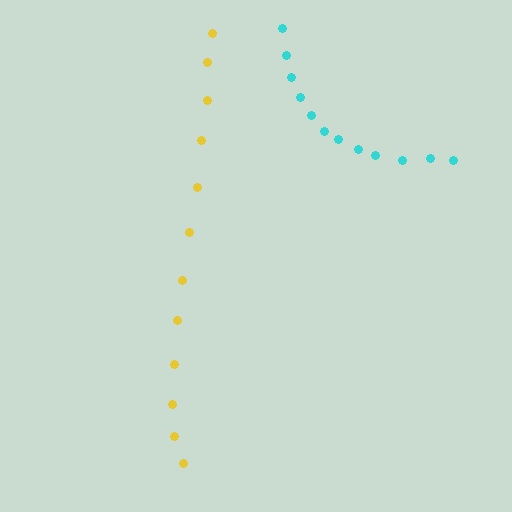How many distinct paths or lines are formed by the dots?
There are 2 distinct paths.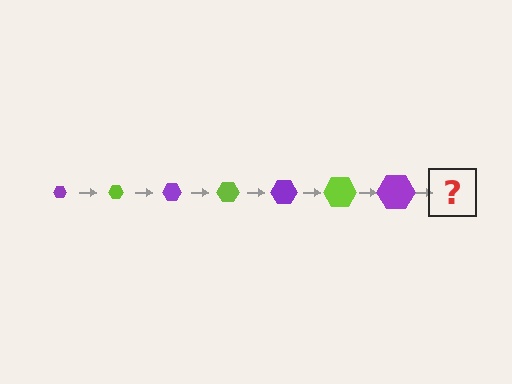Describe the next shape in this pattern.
It should be a lime hexagon, larger than the previous one.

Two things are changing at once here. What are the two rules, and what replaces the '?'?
The two rules are that the hexagon grows larger each step and the color cycles through purple and lime. The '?' should be a lime hexagon, larger than the previous one.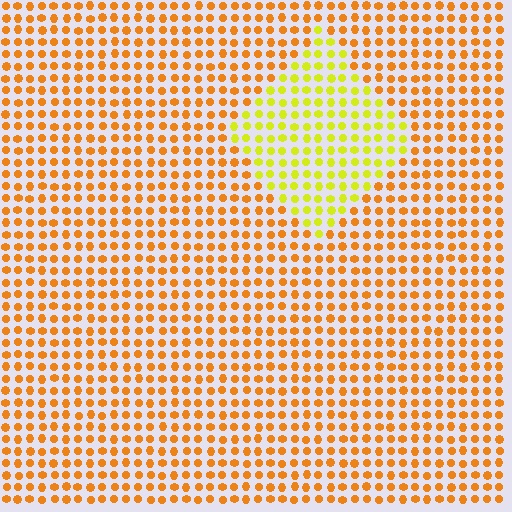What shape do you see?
I see a diamond.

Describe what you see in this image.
The image is filled with small orange elements in a uniform arrangement. A diamond-shaped region is visible where the elements are tinted to a slightly different hue, forming a subtle color boundary.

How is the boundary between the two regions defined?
The boundary is defined purely by a slight shift in hue (about 37 degrees). Spacing, size, and orientation are identical on both sides.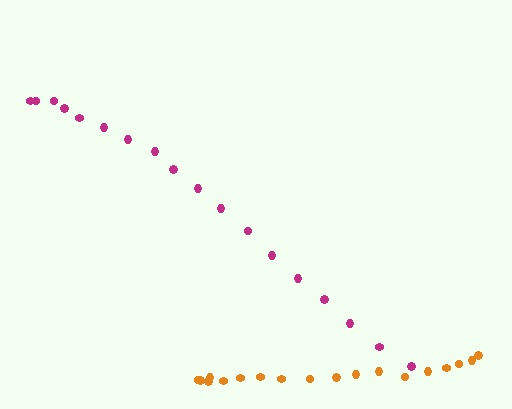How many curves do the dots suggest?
There are 2 distinct paths.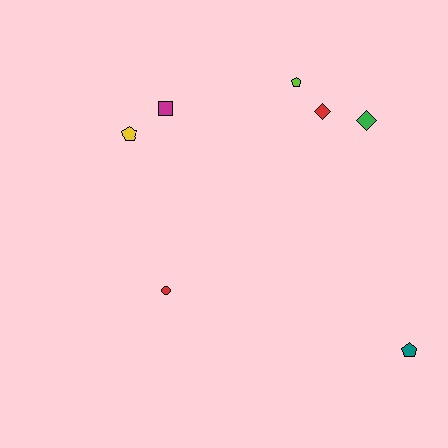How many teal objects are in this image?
There is 1 teal object.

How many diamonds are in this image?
There are 2 diamonds.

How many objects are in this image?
There are 7 objects.